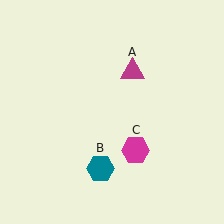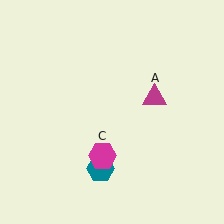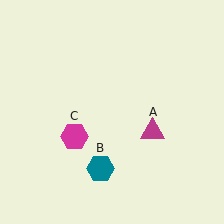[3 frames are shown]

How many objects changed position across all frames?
2 objects changed position: magenta triangle (object A), magenta hexagon (object C).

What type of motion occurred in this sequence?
The magenta triangle (object A), magenta hexagon (object C) rotated clockwise around the center of the scene.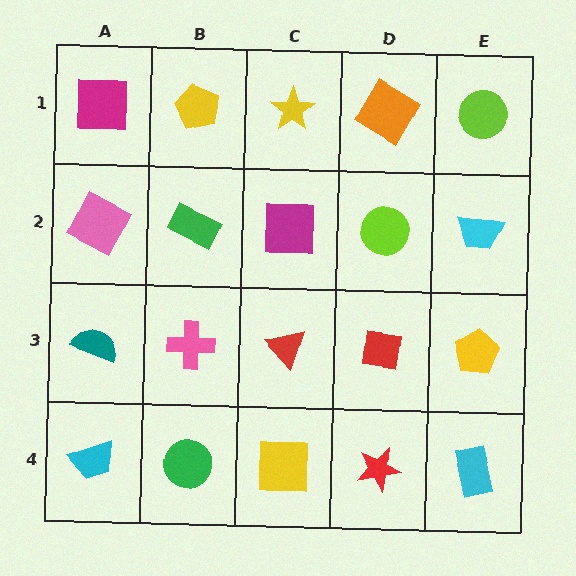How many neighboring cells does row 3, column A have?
3.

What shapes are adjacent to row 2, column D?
An orange diamond (row 1, column D), a red square (row 3, column D), a magenta square (row 2, column C), a cyan trapezoid (row 2, column E).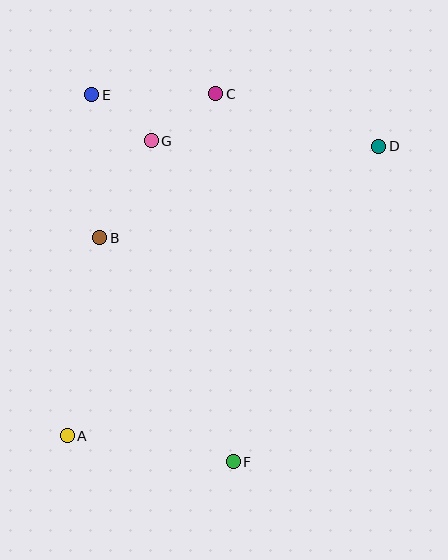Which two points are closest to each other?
Points E and G are closest to each other.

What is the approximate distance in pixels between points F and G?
The distance between F and G is approximately 331 pixels.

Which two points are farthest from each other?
Points A and D are farthest from each other.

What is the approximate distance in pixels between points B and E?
The distance between B and E is approximately 143 pixels.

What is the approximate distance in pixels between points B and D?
The distance between B and D is approximately 293 pixels.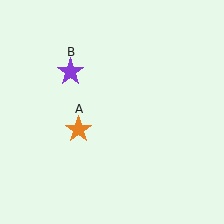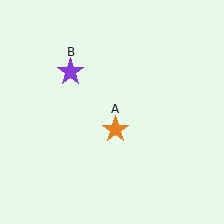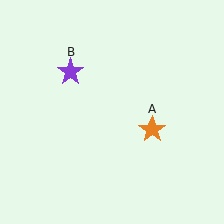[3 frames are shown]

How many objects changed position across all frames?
1 object changed position: orange star (object A).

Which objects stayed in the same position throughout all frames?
Purple star (object B) remained stationary.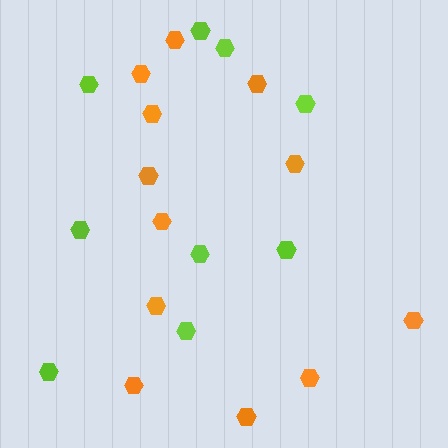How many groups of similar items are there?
There are 2 groups: one group of lime hexagons (9) and one group of orange hexagons (12).